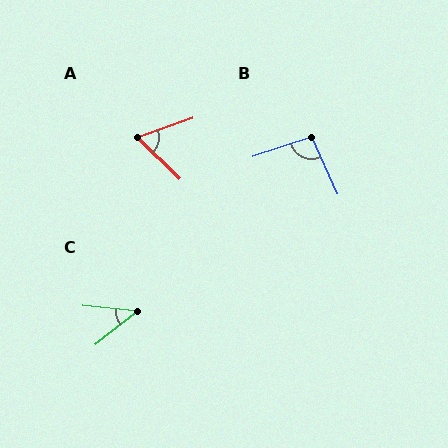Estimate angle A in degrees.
Approximately 63 degrees.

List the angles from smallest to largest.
C (44°), A (63°), B (96°).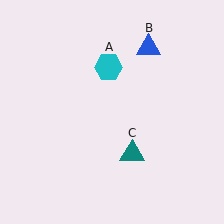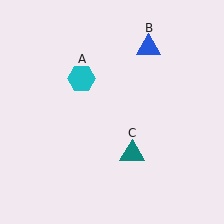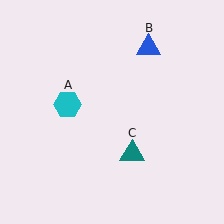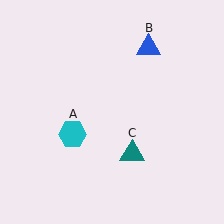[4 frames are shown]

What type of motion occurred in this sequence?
The cyan hexagon (object A) rotated counterclockwise around the center of the scene.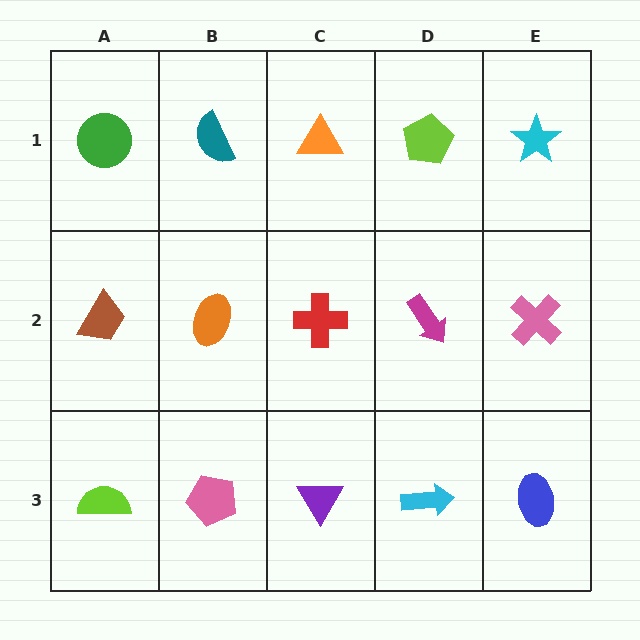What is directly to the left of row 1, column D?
An orange triangle.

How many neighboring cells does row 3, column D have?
3.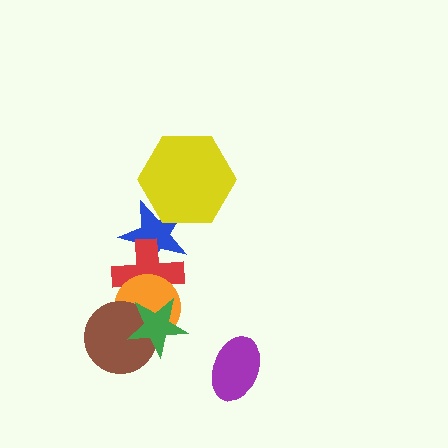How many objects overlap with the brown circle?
2 objects overlap with the brown circle.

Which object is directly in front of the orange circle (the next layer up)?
The brown circle is directly in front of the orange circle.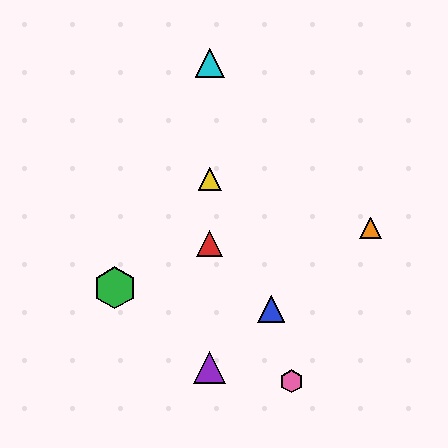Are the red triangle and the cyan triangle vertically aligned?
Yes, both are at x≈210.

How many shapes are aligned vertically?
4 shapes (the red triangle, the yellow triangle, the purple triangle, the cyan triangle) are aligned vertically.